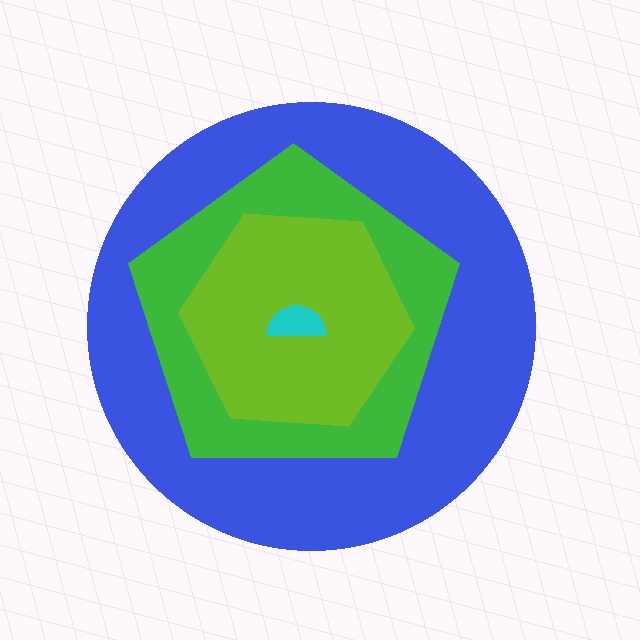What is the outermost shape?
The blue circle.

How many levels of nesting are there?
4.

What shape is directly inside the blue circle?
The green pentagon.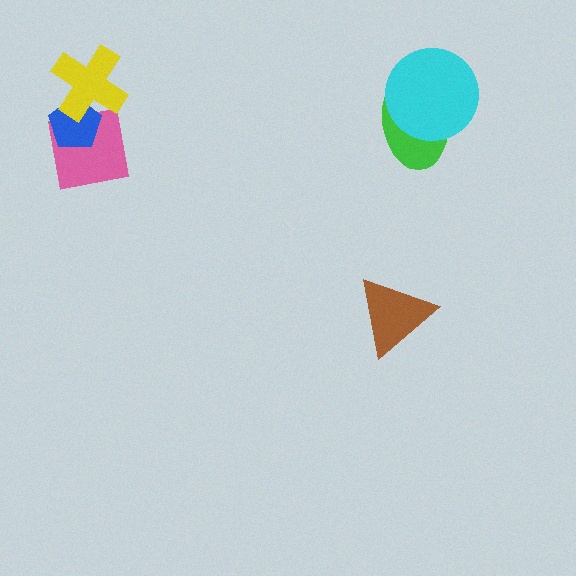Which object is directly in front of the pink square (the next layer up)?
The blue pentagon is directly in front of the pink square.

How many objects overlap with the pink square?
2 objects overlap with the pink square.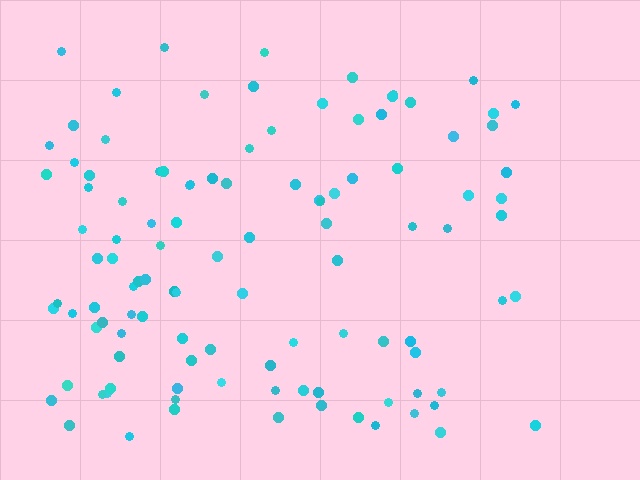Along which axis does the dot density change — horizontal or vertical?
Horizontal.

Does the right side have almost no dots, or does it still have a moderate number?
Still a moderate number, just noticeably fewer than the left.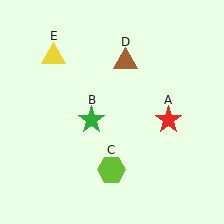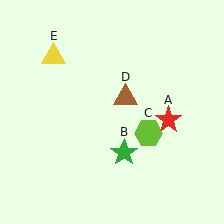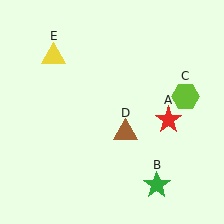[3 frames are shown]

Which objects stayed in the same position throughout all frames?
Red star (object A) and yellow triangle (object E) remained stationary.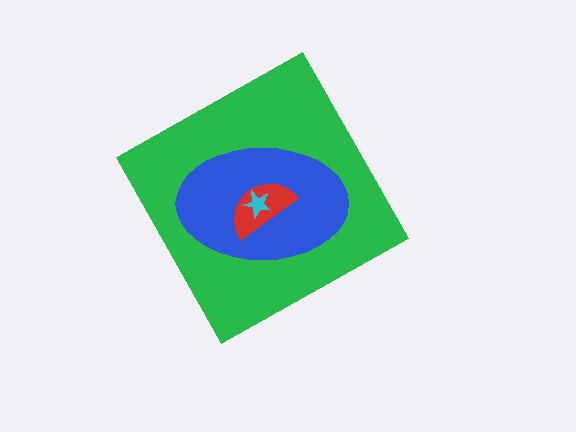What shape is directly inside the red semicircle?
The cyan star.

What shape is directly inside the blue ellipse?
The red semicircle.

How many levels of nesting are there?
4.